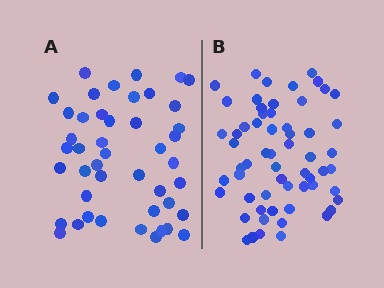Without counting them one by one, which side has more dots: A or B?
Region B (the right region) has more dots.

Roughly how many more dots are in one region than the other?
Region B has approximately 15 more dots than region A.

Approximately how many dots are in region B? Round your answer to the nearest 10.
About 60 dots.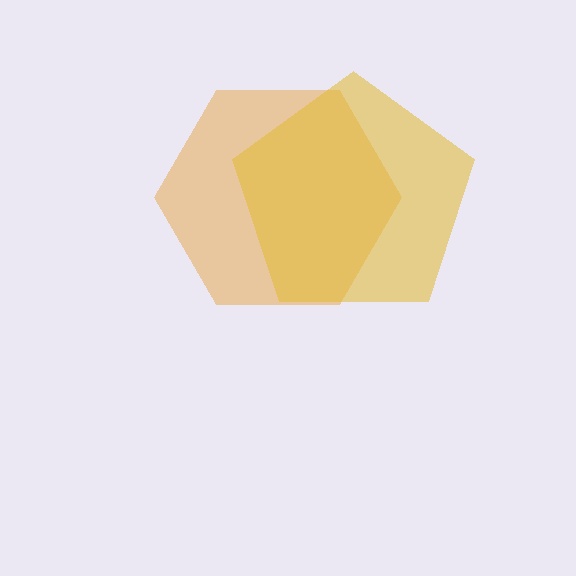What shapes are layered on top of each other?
The layered shapes are: an orange hexagon, a yellow pentagon.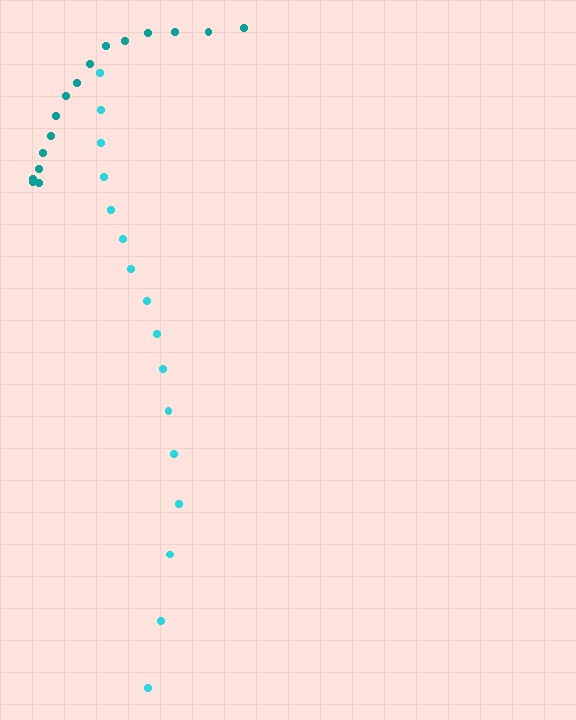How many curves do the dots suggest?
There are 2 distinct paths.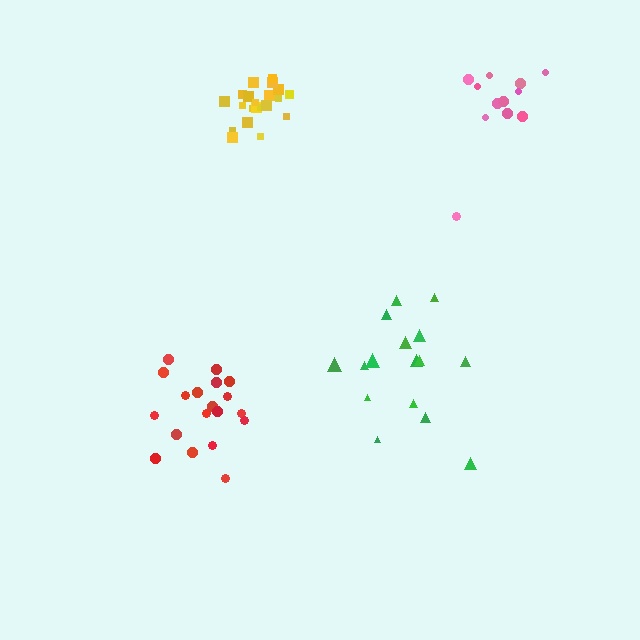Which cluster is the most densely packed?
Yellow.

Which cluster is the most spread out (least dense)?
Pink.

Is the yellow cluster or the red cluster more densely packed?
Yellow.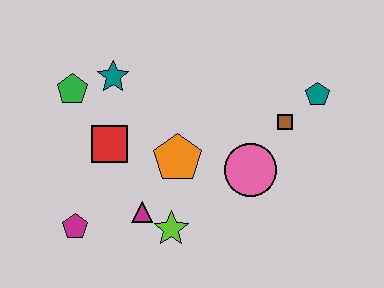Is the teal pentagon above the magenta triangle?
Yes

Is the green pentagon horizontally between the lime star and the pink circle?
No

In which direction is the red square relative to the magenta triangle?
The red square is above the magenta triangle.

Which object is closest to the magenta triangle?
The lime star is closest to the magenta triangle.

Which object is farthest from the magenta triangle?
The teal pentagon is farthest from the magenta triangle.